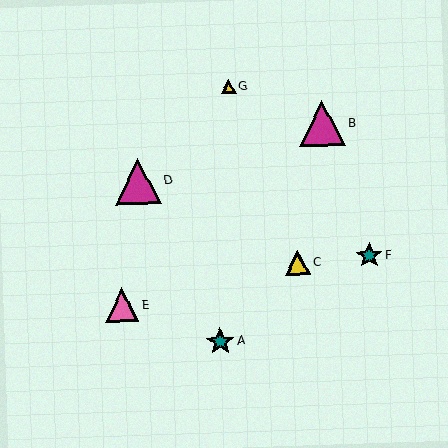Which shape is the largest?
The magenta triangle (labeled D) is the largest.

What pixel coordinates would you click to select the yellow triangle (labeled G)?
Click at (229, 86) to select the yellow triangle G.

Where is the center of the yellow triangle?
The center of the yellow triangle is at (297, 262).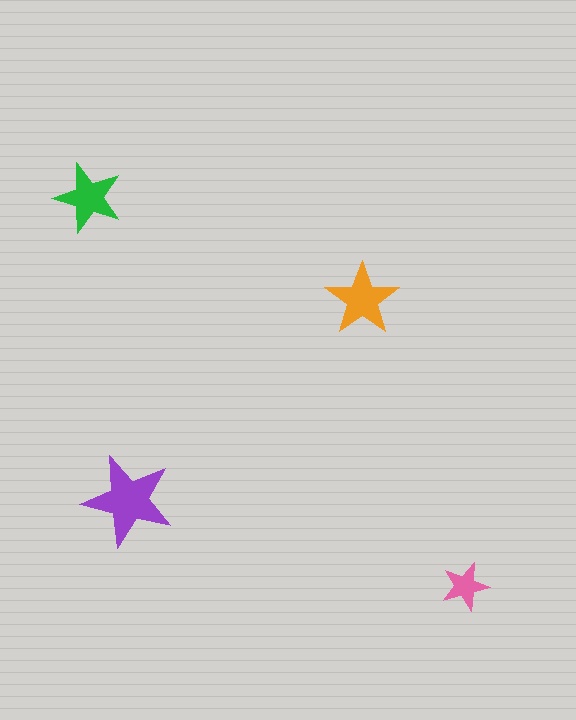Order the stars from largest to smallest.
the purple one, the orange one, the green one, the pink one.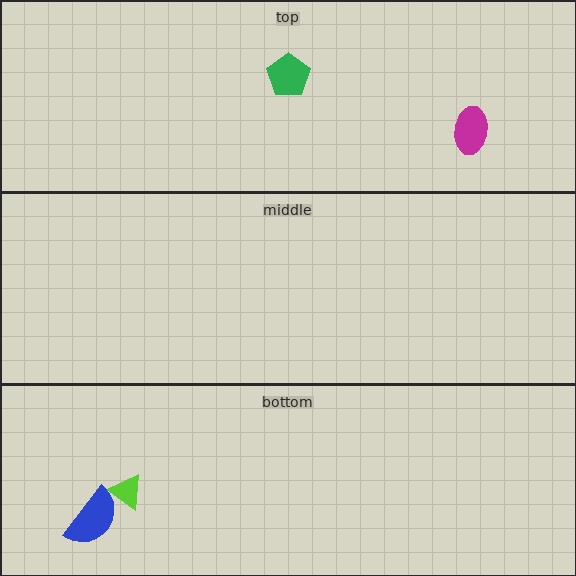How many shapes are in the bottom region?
2.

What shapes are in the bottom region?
The lime triangle, the blue semicircle.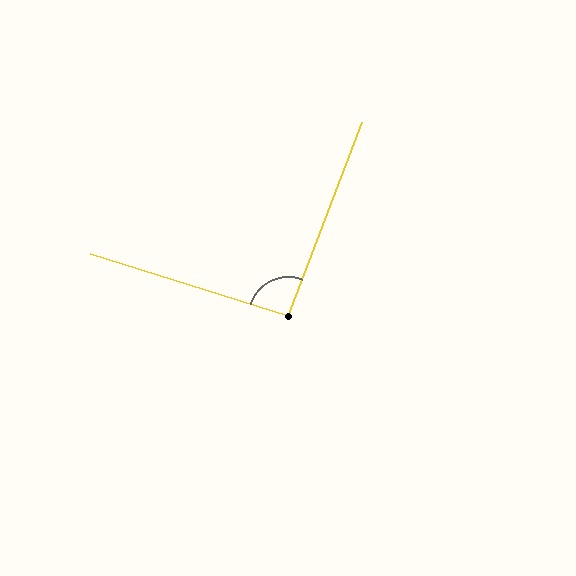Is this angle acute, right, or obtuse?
It is approximately a right angle.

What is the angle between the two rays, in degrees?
Approximately 94 degrees.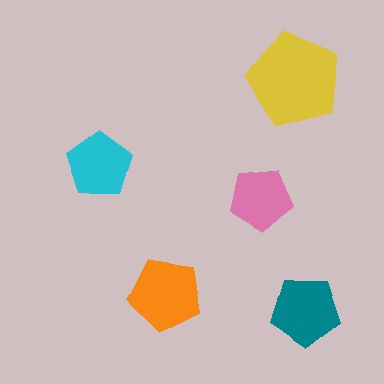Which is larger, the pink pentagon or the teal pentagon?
The teal one.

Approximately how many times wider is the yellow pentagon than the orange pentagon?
About 1.5 times wider.